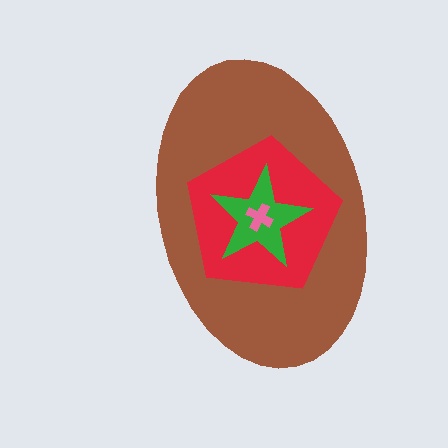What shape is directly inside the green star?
The pink cross.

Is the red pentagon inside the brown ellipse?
Yes.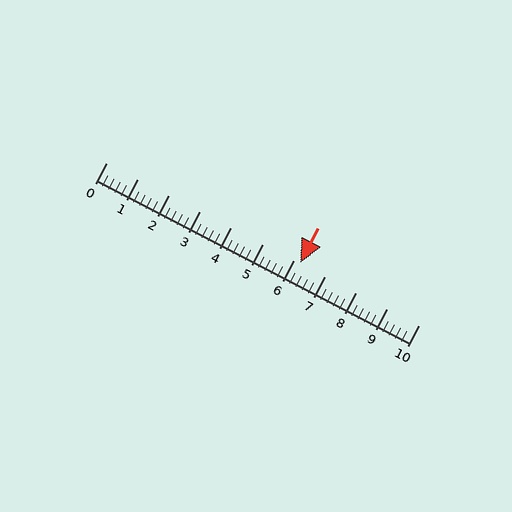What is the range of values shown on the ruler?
The ruler shows values from 0 to 10.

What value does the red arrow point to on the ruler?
The red arrow points to approximately 6.2.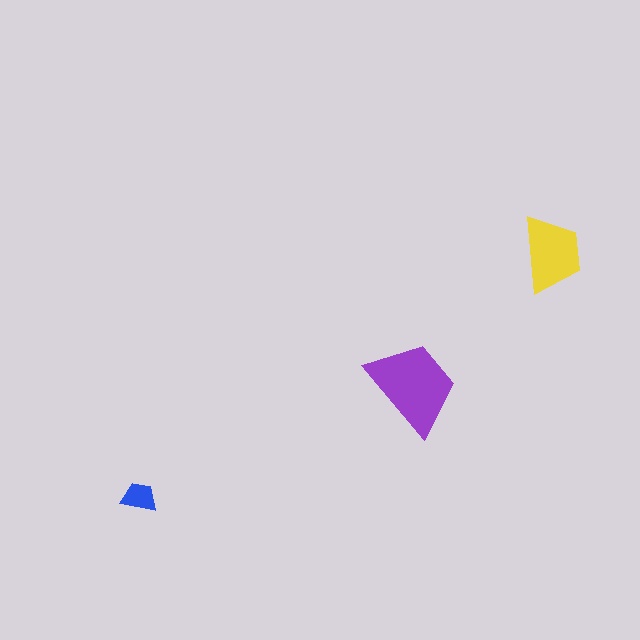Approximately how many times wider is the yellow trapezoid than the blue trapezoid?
About 2 times wider.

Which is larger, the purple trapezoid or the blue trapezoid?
The purple one.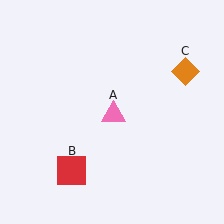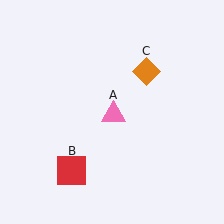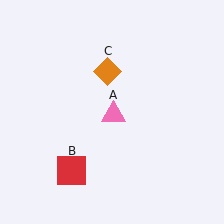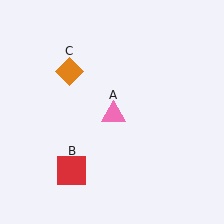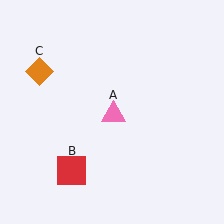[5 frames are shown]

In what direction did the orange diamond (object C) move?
The orange diamond (object C) moved left.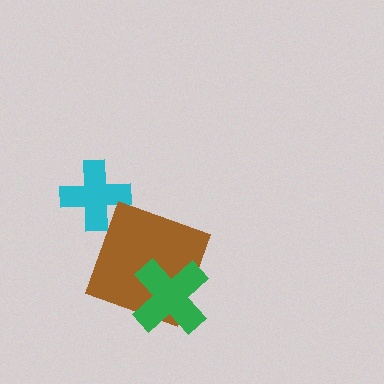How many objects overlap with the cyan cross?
0 objects overlap with the cyan cross.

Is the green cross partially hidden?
No, no other shape covers it.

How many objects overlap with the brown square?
1 object overlaps with the brown square.